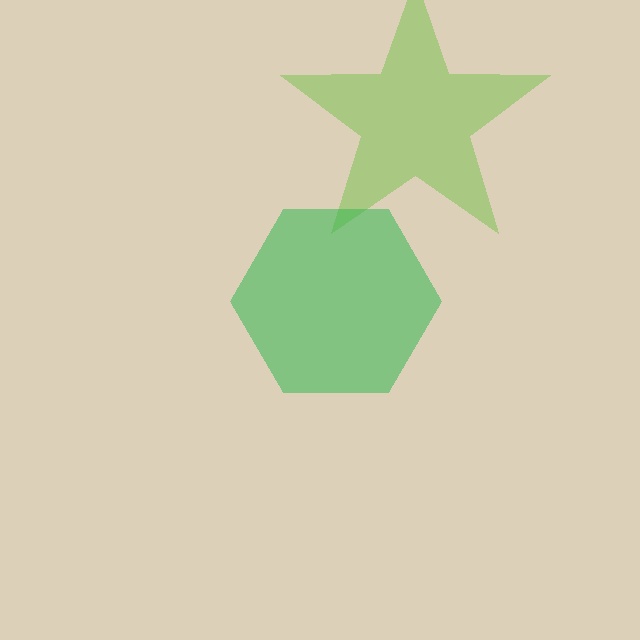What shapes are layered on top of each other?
The layered shapes are: a lime star, a green hexagon.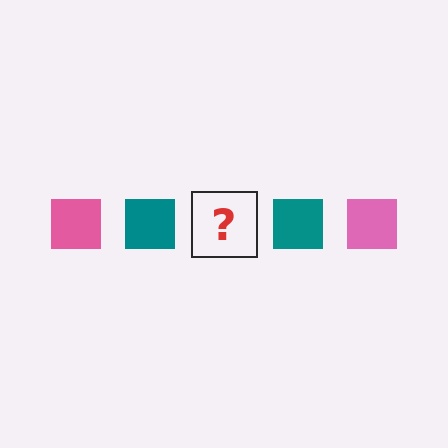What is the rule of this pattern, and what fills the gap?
The rule is that the pattern cycles through pink, teal squares. The gap should be filled with a pink square.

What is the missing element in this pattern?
The missing element is a pink square.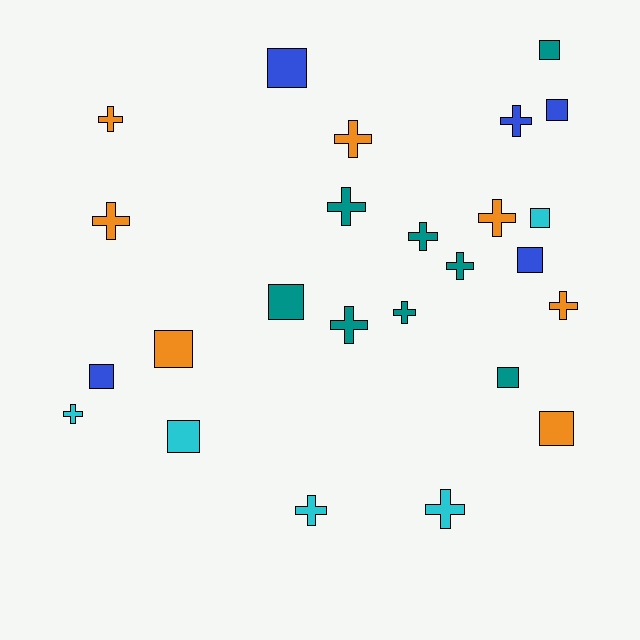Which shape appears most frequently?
Cross, with 14 objects.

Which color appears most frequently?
Teal, with 8 objects.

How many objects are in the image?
There are 25 objects.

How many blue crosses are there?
There is 1 blue cross.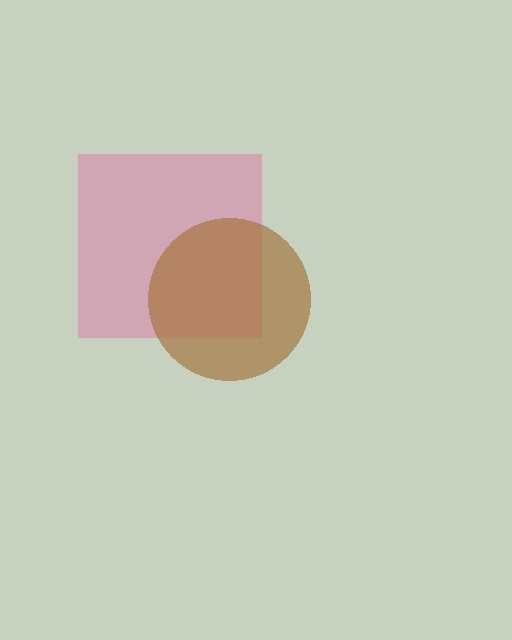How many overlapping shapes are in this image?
There are 2 overlapping shapes in the image.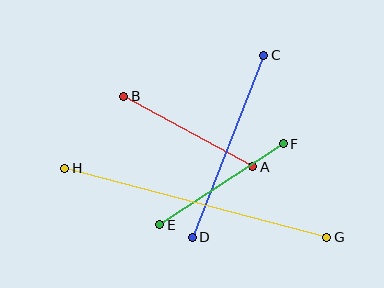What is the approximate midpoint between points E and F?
The midpoint is at approximately (221, 184) pixels.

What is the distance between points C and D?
The distance is approximately 195 pixels.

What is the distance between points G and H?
The distance is approximately 271 pixels.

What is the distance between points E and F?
The distance is approximately 148 pixels.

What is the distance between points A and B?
The distance is approximately 147 pixels.